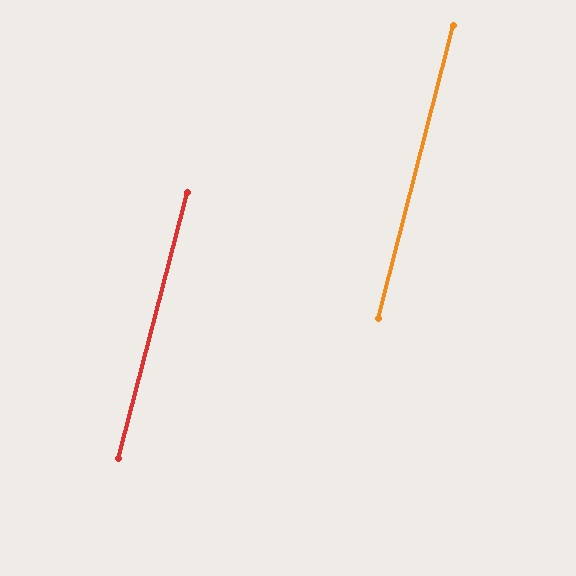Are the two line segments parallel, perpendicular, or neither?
Parallel — their directions differ by only 0.3°.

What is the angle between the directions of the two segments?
Approximately 0 degrees.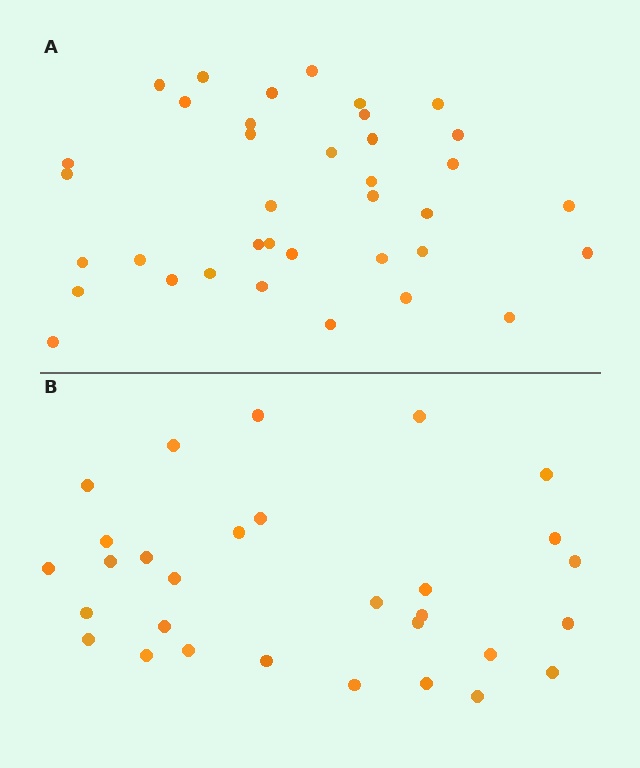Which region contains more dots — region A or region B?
Region A (the top region) has more dots.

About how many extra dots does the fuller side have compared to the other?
Region A has roughly 8 or so more dots than region B.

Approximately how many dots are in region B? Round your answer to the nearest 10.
About 30 dots.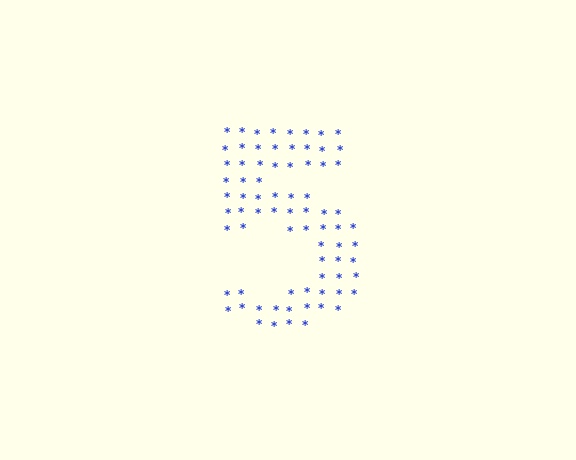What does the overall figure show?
The overall figure shows the digit 5.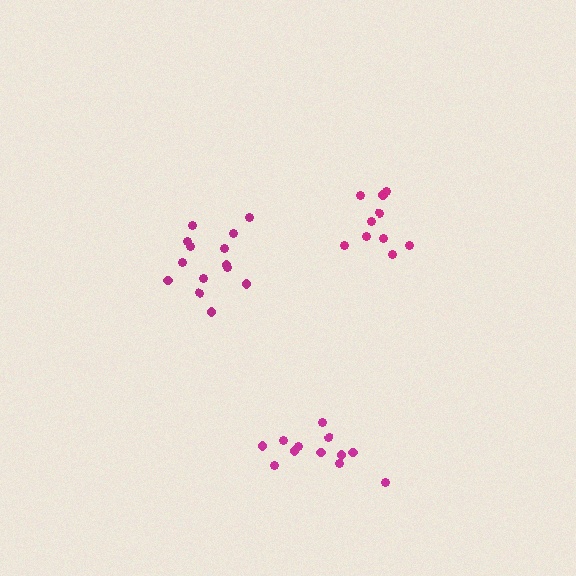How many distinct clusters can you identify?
There are 3 distinct clusters.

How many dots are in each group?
Group 1: 15 dots, Group 2: 10 dots, Group 3: 12 dots (37 total).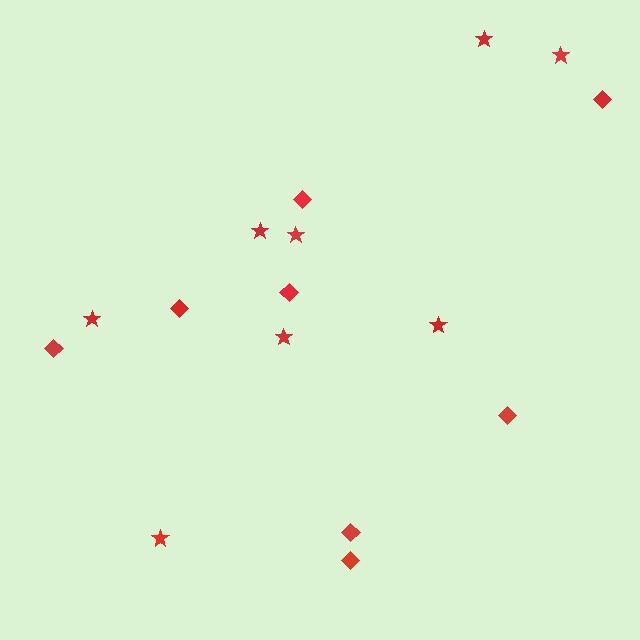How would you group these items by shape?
There are 2 groups: one group of diamonds (8) and one group of stars (8).